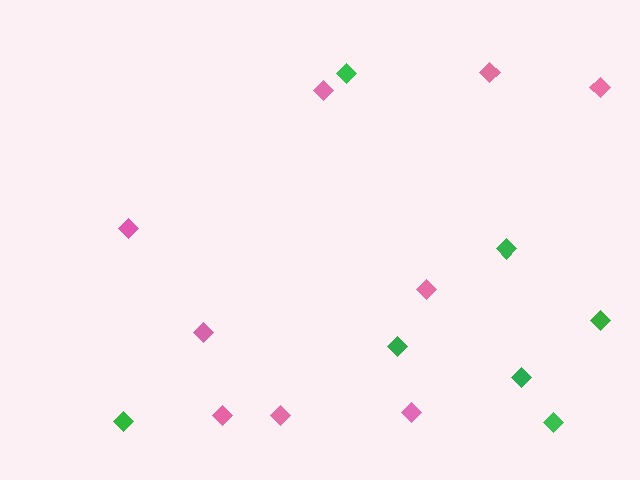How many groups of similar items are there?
There are 2 groups: one group of pink diamonds (9) and one group of green diamonds (7).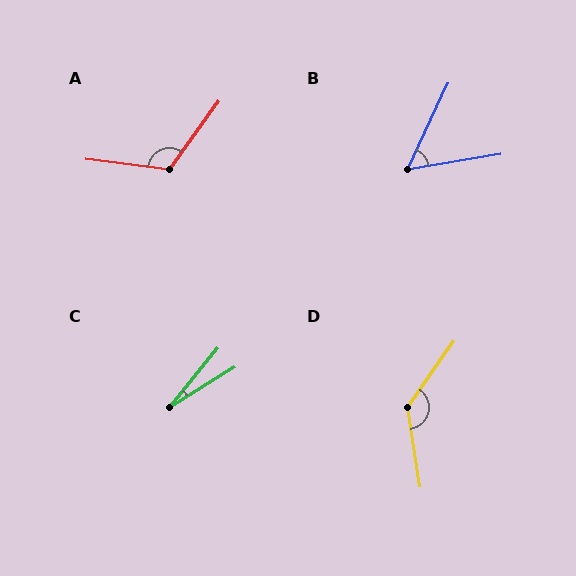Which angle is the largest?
D, at approximately 136 degrees.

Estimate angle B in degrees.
Approximately 56 degrees.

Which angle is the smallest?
C, at approximately 19 degrees.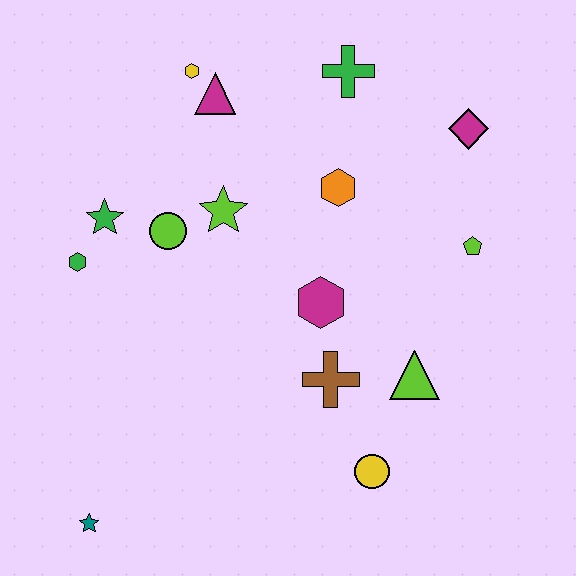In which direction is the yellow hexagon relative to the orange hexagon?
The yellow hexagon is to the left of the orange hexagon.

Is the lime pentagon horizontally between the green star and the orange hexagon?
No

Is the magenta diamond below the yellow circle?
No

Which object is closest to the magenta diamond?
The lime pentagon is closest to the magenta diamond.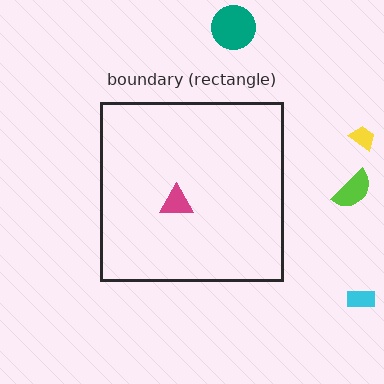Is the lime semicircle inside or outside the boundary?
Outside.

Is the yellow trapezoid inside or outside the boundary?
Outside.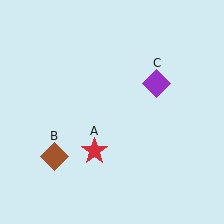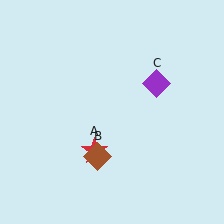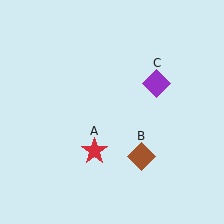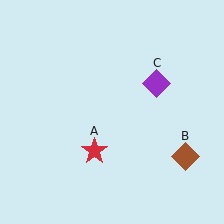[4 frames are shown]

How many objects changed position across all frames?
1 object changed position: brown diamond (object B).